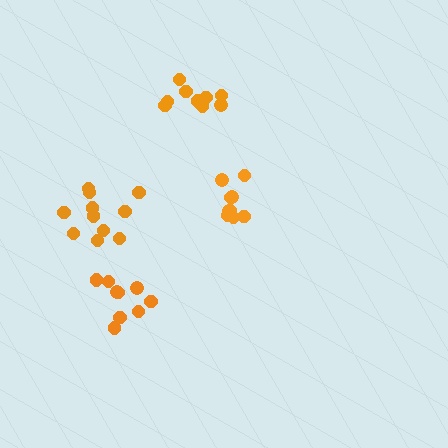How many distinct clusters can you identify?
There are 4 distinct clusters.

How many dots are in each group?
Group 1: 9 dots, Group 2: 9 dots, Group 3: 11 dots, Group 4: 9 dots (38 total).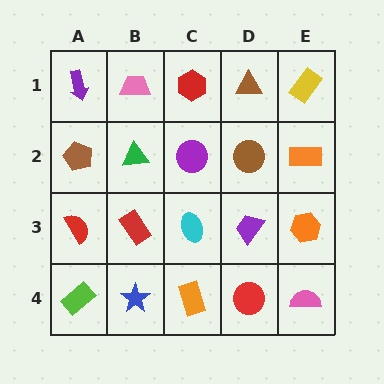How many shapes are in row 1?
5 shapes.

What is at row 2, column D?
A brown circle.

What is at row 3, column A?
A red semicircle.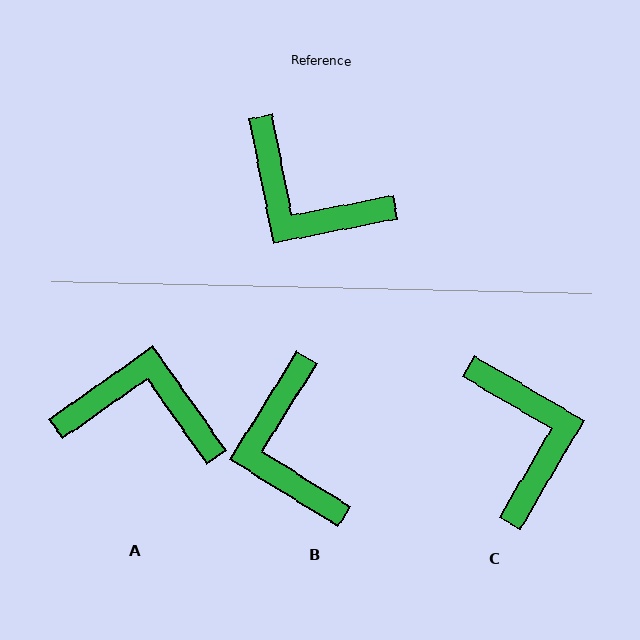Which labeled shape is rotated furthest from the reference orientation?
A, about 156 degrees away.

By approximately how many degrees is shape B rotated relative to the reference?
Approximately 43 degrees clockwise.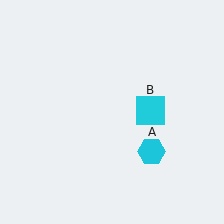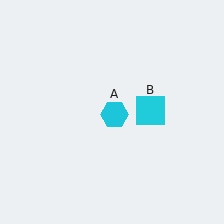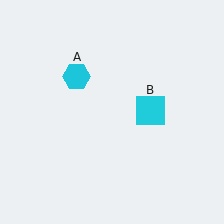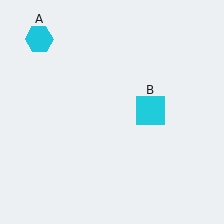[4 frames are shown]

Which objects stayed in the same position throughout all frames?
Cyan square (object B) remained stationary.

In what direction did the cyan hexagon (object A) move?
The cyan hexagon (object A) moved up and to the left.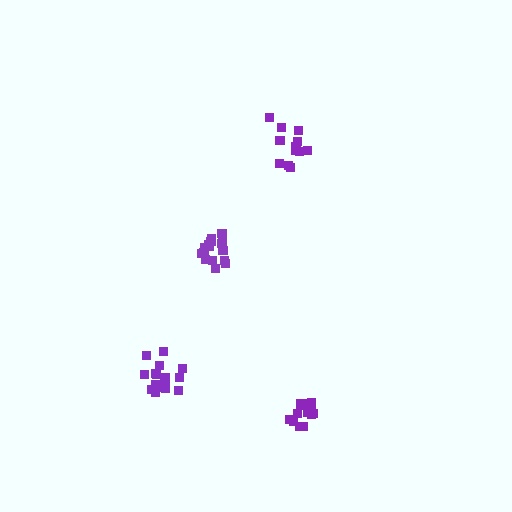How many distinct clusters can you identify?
There are 4 distinct clusters.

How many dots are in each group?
Group 1: 13 dots, Group 2: 17 dots, Group 3: 18 dots, Group 4: 14 dots (62 total).